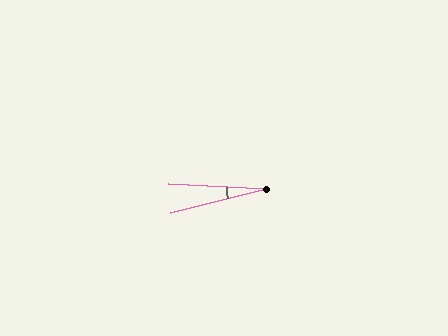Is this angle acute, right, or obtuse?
It is acute.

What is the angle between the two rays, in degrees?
Approximately 17 degrees.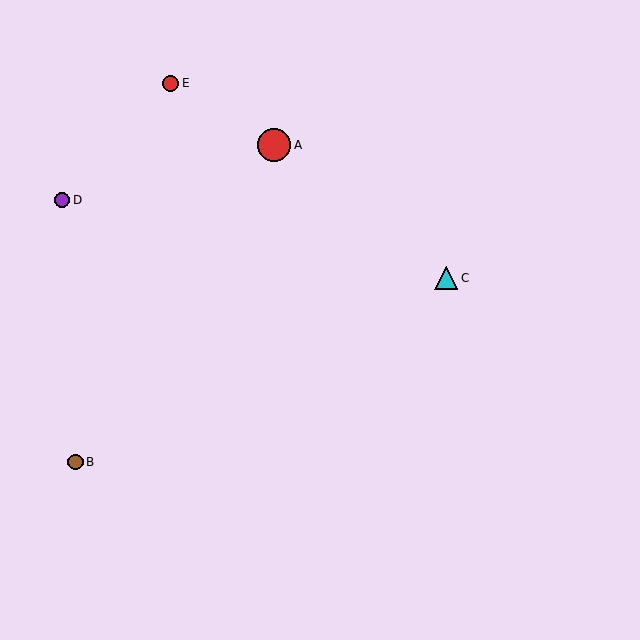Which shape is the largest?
The red circle (labeled A) is the largest.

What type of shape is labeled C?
Shape C is a cyan triangle.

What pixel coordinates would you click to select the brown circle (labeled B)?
Click at (75, 462) to select the brown circle B.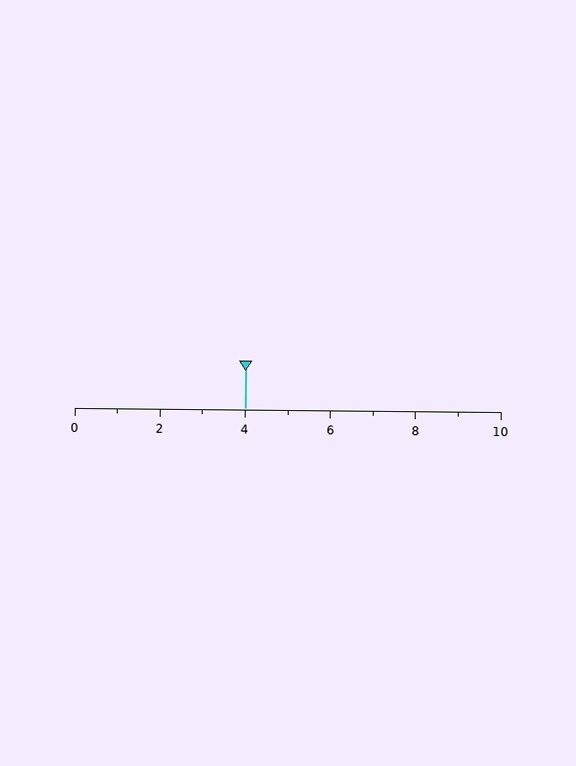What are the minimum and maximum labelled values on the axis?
The axis runs from 0 to 10.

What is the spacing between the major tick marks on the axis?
The major ticks are spaced 2 apart.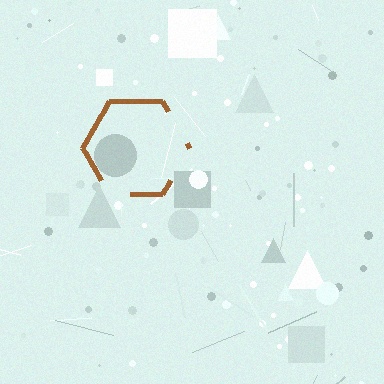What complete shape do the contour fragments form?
The contour fragments form a hexagon.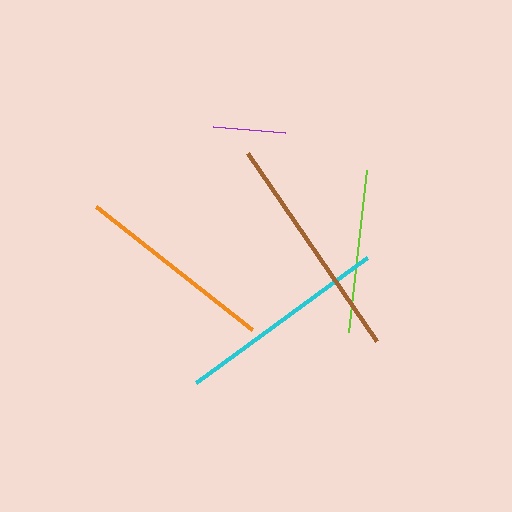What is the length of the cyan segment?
The cyan segment is approximately 212 pixels long.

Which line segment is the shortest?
The purple line is the shortest at approximately 72 pixels.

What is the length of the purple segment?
The purple segment is approximately 72 pixels long.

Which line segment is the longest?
The brown line is the longest at approximately 228 pixels.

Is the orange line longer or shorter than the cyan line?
The cyan line is longer than the orange line.